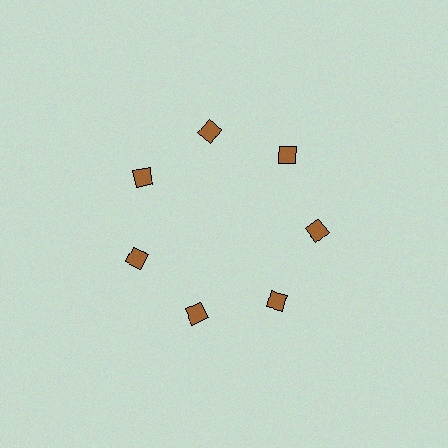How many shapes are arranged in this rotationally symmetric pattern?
There are 7 shapes, arranged in 7 groups of 1.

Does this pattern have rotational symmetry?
Yes, this pattern has 7-fold rotational symmetry. It looks the same after rotating 51 degrees around the center.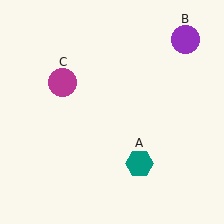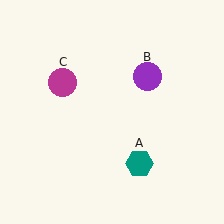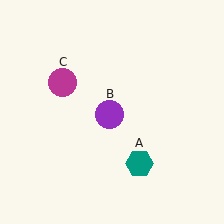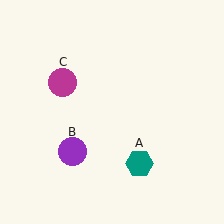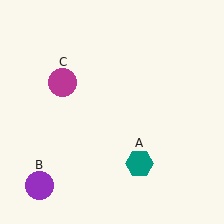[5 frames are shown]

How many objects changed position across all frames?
1 object changed position: purple circle (object B).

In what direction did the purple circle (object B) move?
The purple circle (object B) moved down and to the left.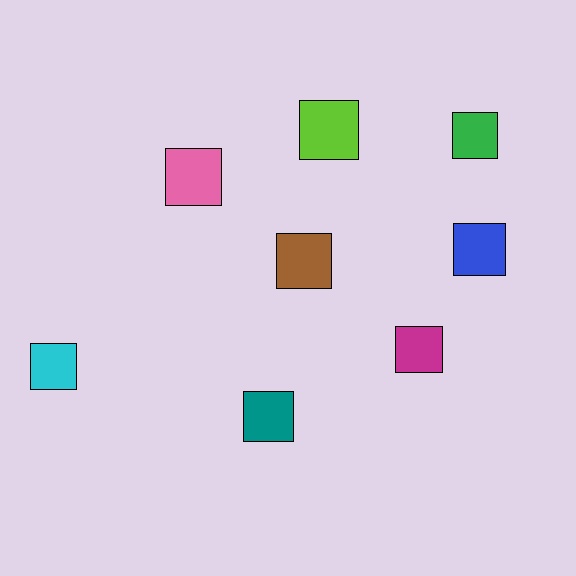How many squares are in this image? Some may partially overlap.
There are 8 squares.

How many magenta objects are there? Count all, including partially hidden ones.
There is 1 magenta object.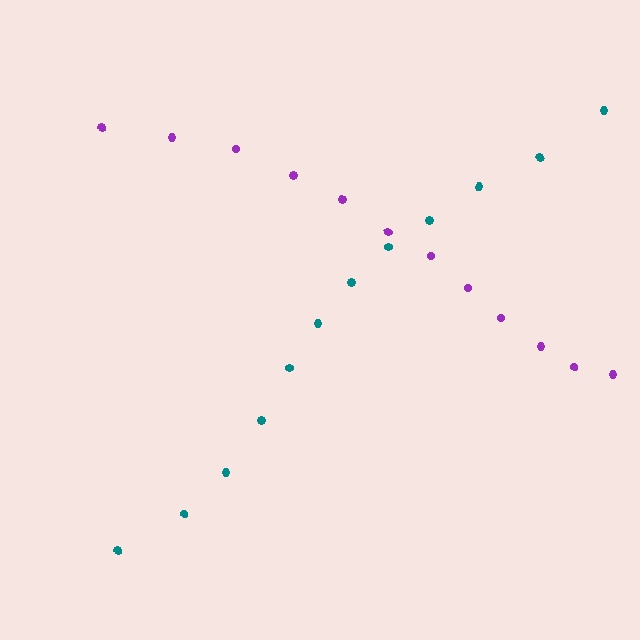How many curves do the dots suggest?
There are 2 distinct paths.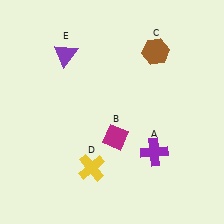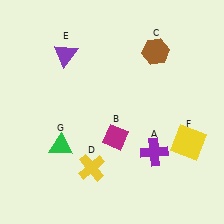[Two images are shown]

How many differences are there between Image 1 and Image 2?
There are 2 differences between the two images.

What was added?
A yellow square (F), a green triangle (G) were added in Image 2.